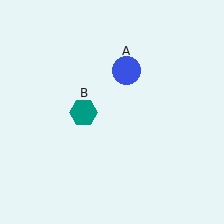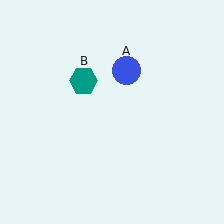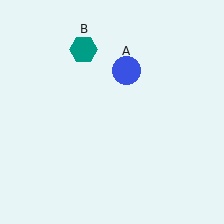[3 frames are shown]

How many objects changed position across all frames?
1 object changed position: teal hexagon (object B).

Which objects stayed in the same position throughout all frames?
Blue circle (object A) remained stationary.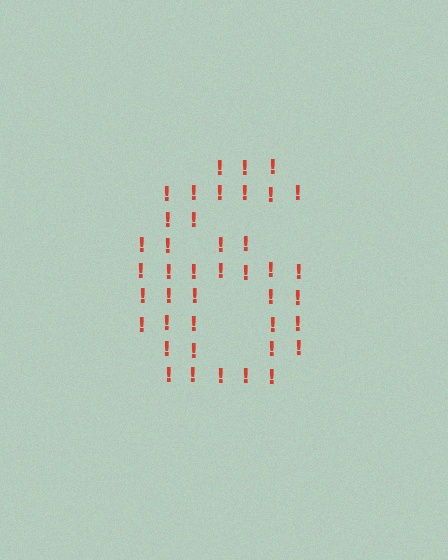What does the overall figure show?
The overall figure shows the digit 6.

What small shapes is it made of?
It is made of small exclamation marks.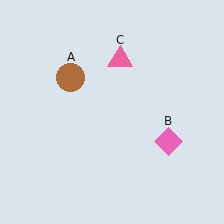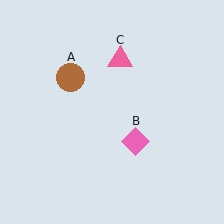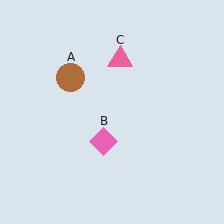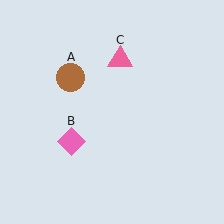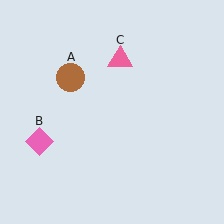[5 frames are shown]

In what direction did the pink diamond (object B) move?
The pink diamond (object B) moved left.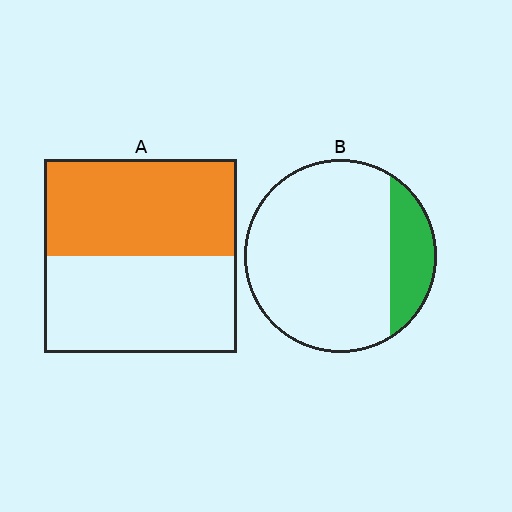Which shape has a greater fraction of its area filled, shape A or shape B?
Shape A.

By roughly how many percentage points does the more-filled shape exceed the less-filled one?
By roughly 30 percentage points (A over B).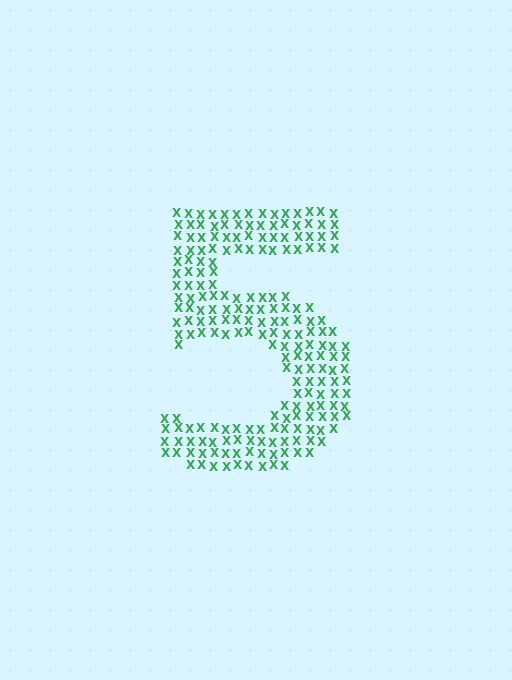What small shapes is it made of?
It is made of small letter X's.